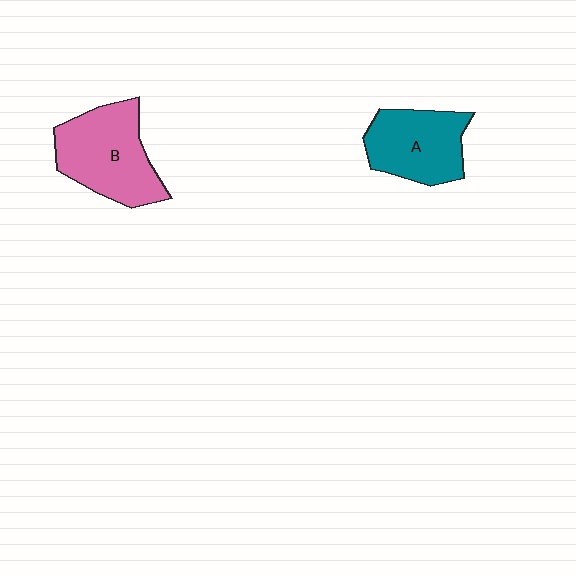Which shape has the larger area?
Shape B (pink).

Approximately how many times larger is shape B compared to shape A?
Approximately 1.2 times.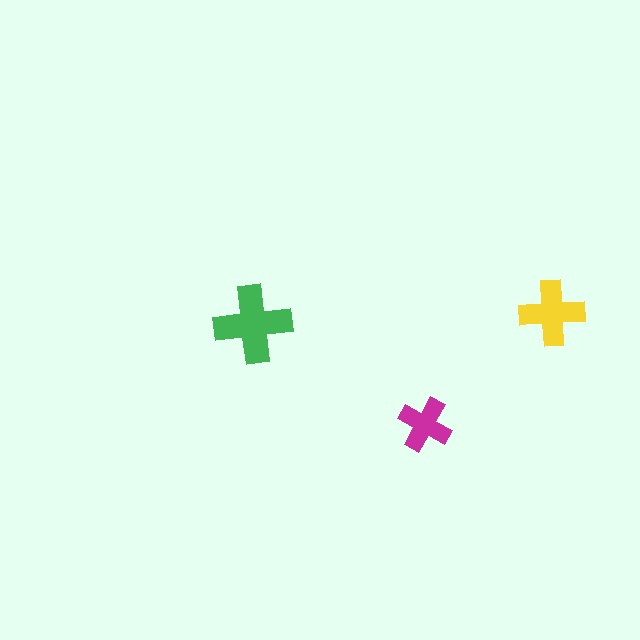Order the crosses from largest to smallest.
the green one, the yellow one, the magenta one.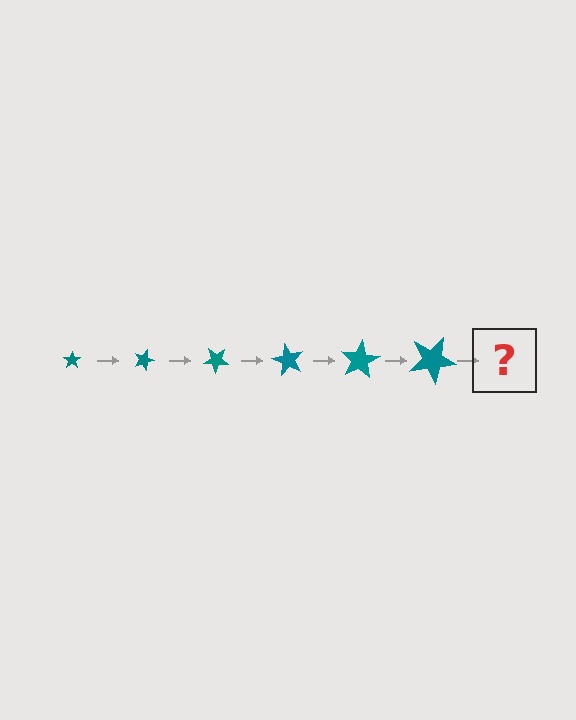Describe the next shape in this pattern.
It should be a star, larger than the previous one and rotated 120 degrees from the start.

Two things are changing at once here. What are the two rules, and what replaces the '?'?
The two rules are that the star grows larger each step and it rotates 20 degrees each step. The '?' should be a star, larger than the previous one and rotated 120 degrees from the start.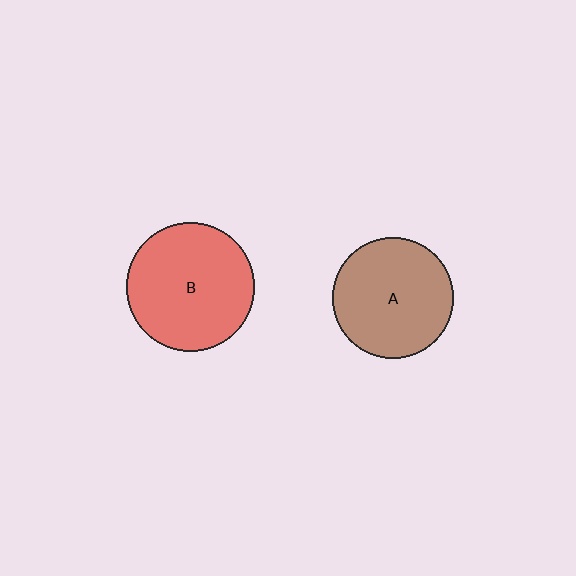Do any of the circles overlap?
No, none of the circles overlap.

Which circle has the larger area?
Circle B (red).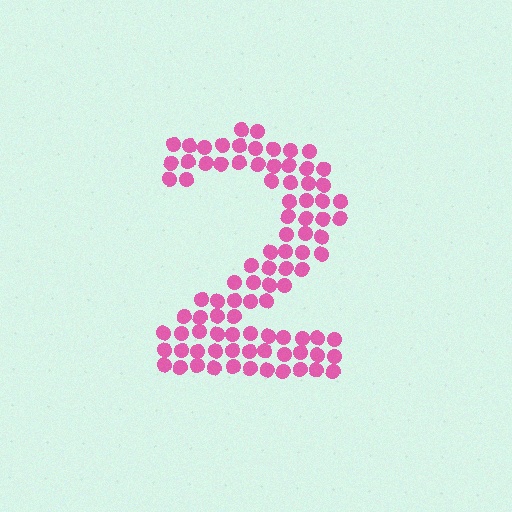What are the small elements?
The small elements are circles.